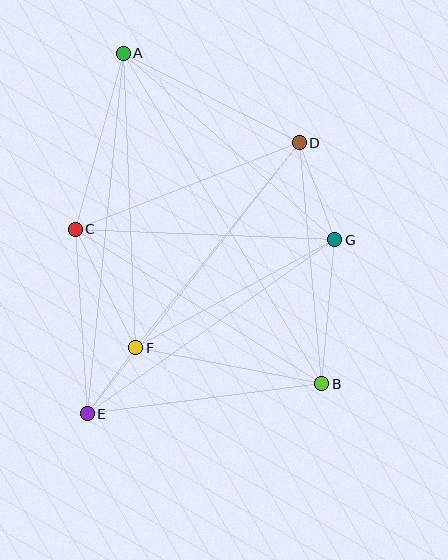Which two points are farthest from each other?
Points A and B are farthest from each other.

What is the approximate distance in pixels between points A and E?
The distance between A and E is approximately 362 pixels.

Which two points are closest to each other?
Points E and F are closest to each other.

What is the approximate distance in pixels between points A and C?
The distance between A and C is approximately 183 pixels.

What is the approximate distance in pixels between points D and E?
The distance between D and E is approximately 344 pixels.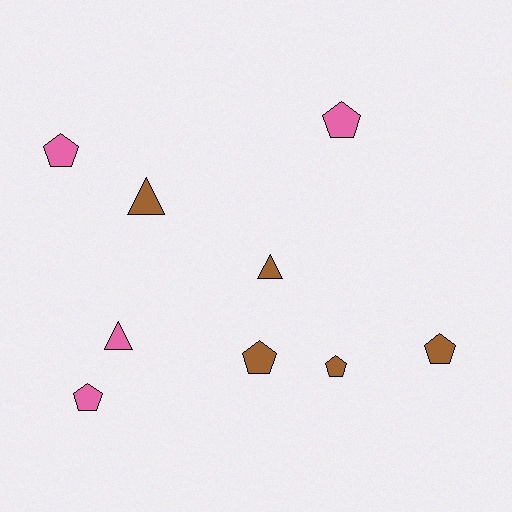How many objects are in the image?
There are 9 objects.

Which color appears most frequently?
Brown, with 5 objects.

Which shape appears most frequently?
Pentagon, with 6 objects.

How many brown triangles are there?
There are 2 brown triangles.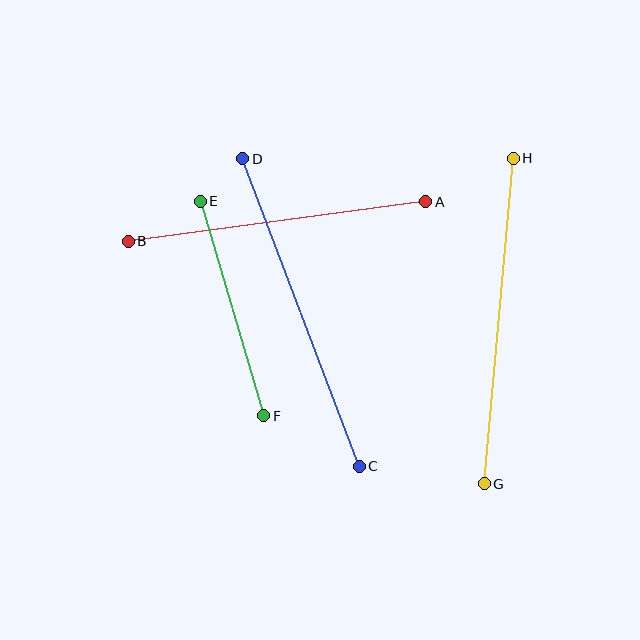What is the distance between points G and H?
The distance is approximately 326 pixels.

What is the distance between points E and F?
The distance is approximately 224 pixels.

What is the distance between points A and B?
The distance is approximately 300 pixels.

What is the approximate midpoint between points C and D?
The midpoint is at approximately (301, 313) pixels.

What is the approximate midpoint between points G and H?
The midpoint is at approximately (499, 321) pixels.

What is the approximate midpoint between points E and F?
The midpoint is at approximately (232, 308) pixels.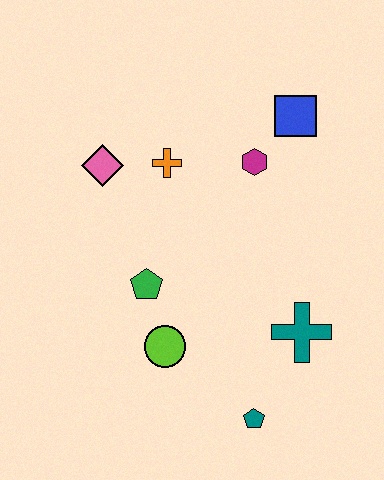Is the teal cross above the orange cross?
No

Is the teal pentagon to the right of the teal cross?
No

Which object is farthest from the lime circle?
The blue square is farthest from the lime circle.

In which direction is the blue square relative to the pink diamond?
The blue square is to the right of the pink diamond.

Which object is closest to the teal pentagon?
The teal cross is closest to the teal pentagon.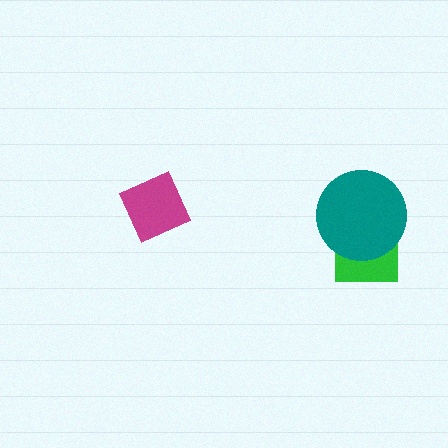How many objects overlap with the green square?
1 object overlaps with the green square.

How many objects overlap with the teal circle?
1 object overlaps with the teal circle.